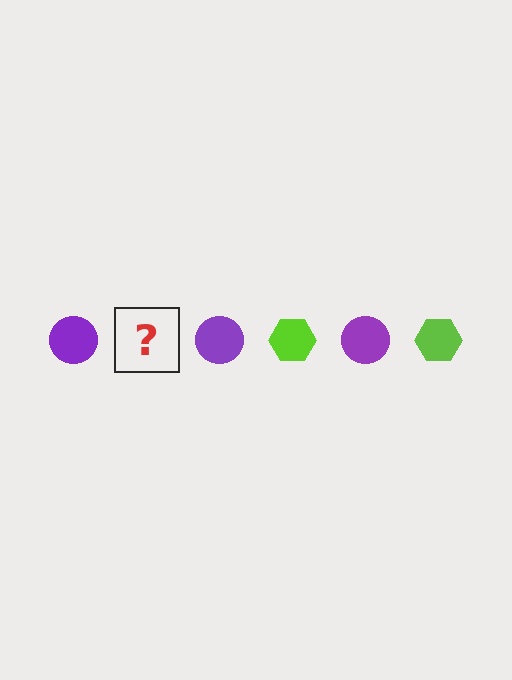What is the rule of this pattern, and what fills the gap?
The rule is that the pattern alternates between purple circle and lime hexagon. The gap should be filled with a lime hexagon.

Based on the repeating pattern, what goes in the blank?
The blank should be a lime hexagon.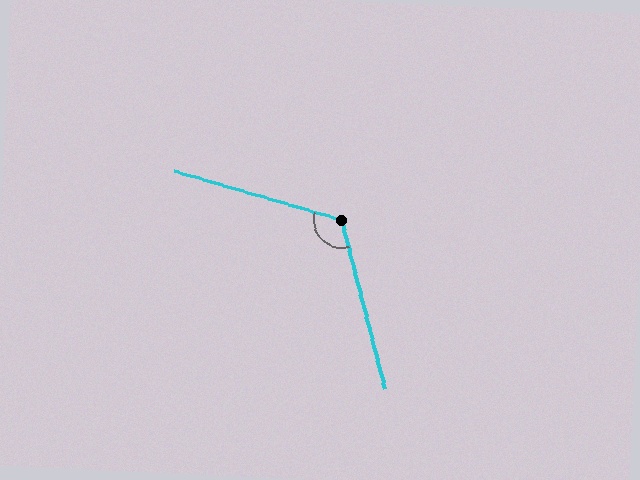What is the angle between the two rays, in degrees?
Approximately 120 degrees.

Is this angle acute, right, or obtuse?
It is obtuse.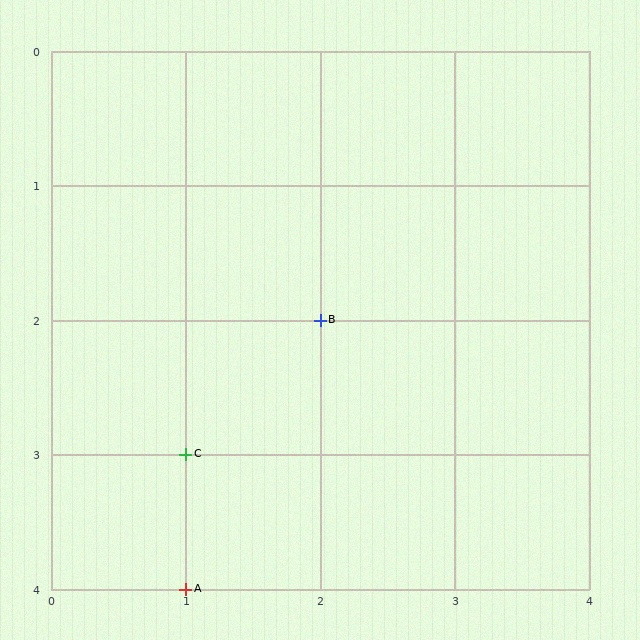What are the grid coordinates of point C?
Point C is at grid coordinates (1, 3).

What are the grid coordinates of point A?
Point A is at grid coordinates (1, 4).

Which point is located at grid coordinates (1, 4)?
Point A is at (1, 4).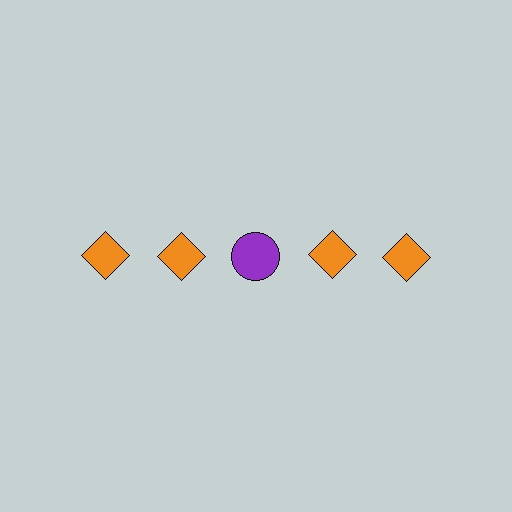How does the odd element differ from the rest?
It differs in both color (purple instead of orange) and shape (circle instead of diamond).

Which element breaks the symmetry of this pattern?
The purple circle in the top row, center column breaks the symmetry. All other shapes are orange diamonds.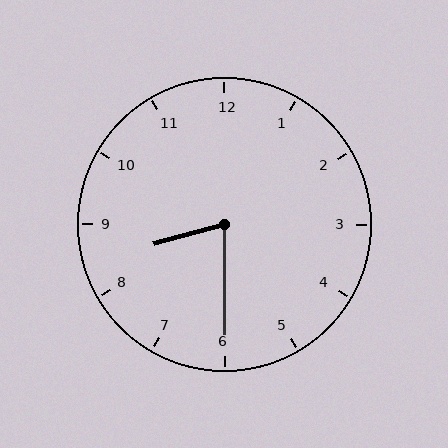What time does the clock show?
8:30.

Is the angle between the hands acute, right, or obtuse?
It is acute.